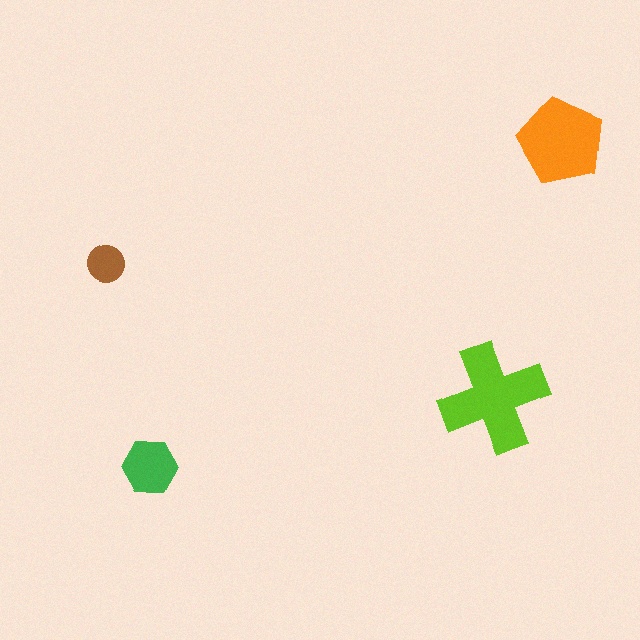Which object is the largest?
The lime cross.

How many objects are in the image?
There are 4 objects in the image.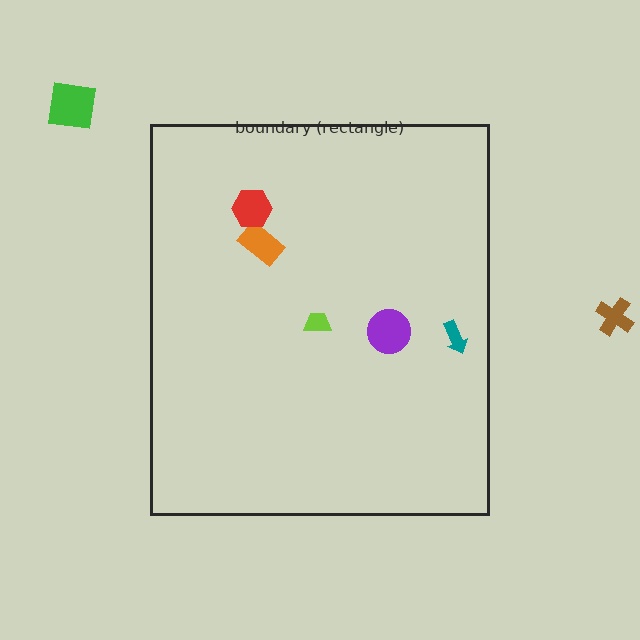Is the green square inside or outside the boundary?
Outside.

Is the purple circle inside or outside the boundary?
Inside.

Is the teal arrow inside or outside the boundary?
Inside.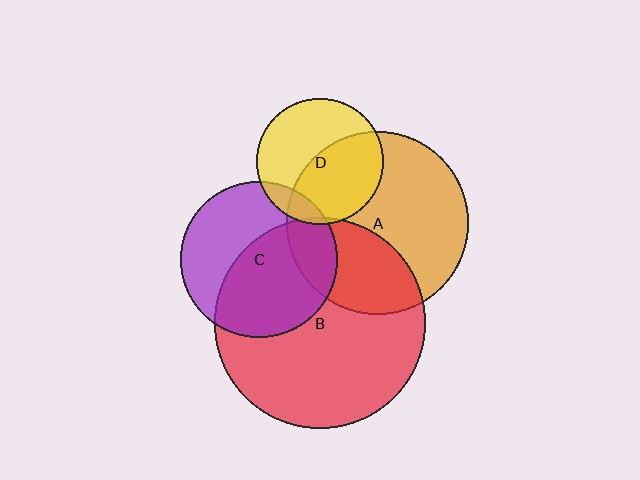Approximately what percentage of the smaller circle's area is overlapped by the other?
Approximately 20%.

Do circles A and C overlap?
Yes.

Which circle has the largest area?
Circle B (red).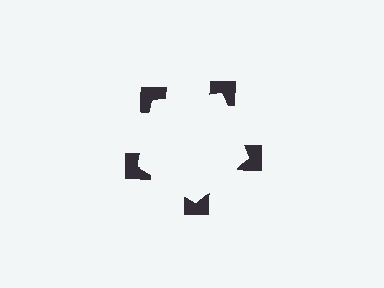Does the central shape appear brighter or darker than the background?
It typically appears slightly brighter than the background, even though no actual brightness change is drawn.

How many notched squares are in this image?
There are 5 — one at each vertex of the illusory pentagon.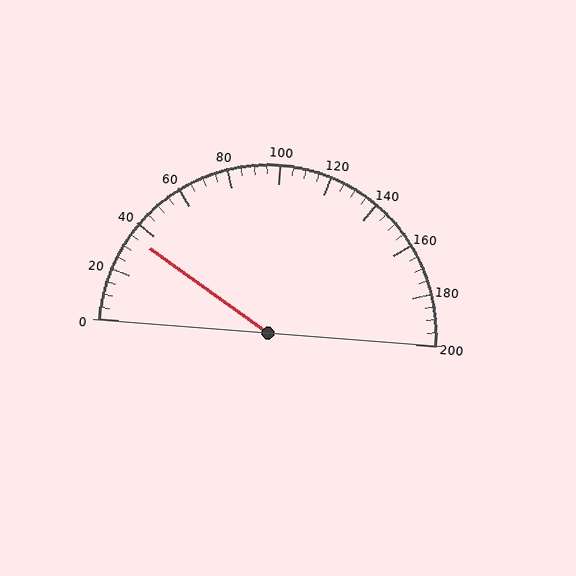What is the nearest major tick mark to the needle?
The nearest major tick mark is 40.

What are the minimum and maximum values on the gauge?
The gauge ranges from 0 to 200.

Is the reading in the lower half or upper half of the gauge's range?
The reading is in the lower half of the range (0 to 200).